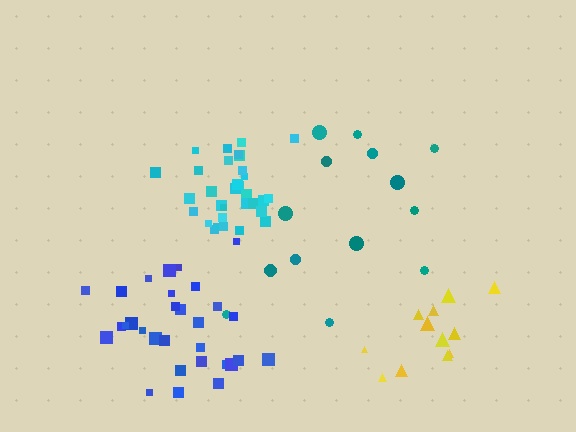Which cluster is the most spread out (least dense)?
Teal.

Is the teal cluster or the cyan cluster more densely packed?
Cyan.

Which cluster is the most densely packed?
Cyan.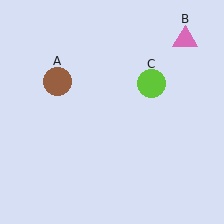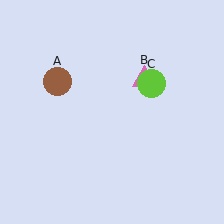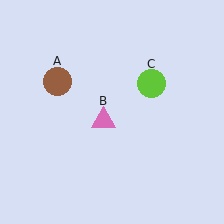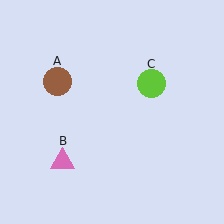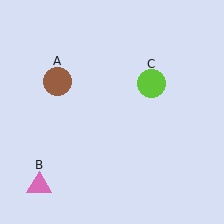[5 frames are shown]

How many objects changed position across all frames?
1 object changed position: pink triangle (object B).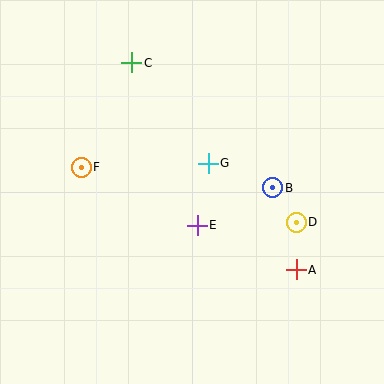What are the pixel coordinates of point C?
Point C is at (132, 63).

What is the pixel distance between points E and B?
The distance between E and B is 84 pixels.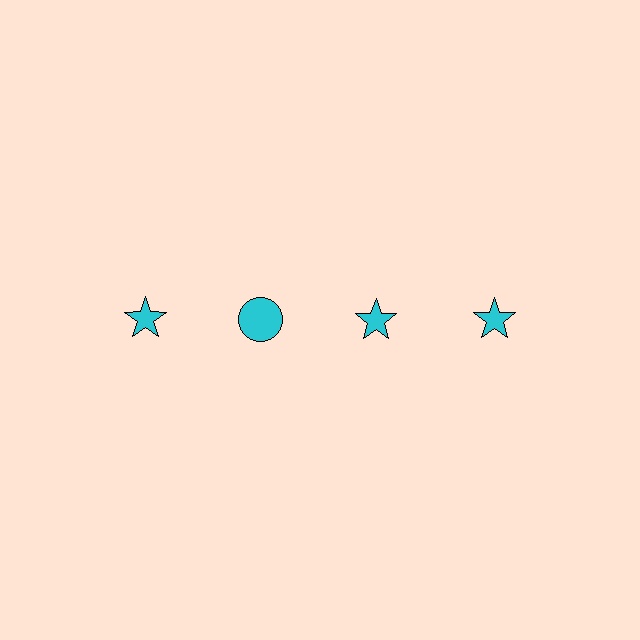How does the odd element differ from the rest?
It has a different shape: circle instead of star.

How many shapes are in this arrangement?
There are 4 shapes arranged in a grid pattern.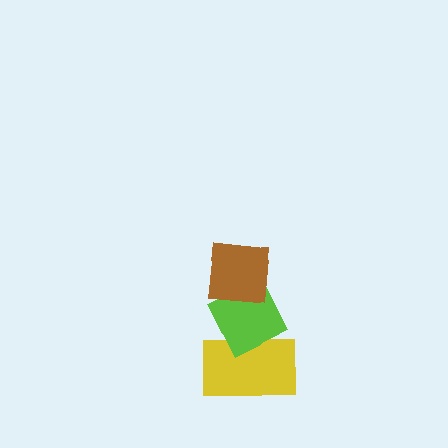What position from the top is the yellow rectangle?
The yellow rectangle is 3rd from the top.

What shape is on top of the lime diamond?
The brown square is on top of the lime diamond.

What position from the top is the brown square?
The brown square is 1st from the top.